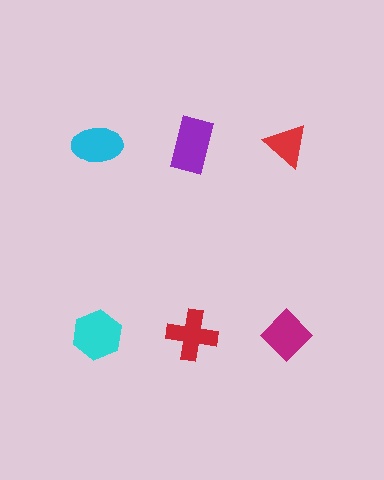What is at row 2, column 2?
A red cross.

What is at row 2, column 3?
A magenta diamond.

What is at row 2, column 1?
A cyan hexagon.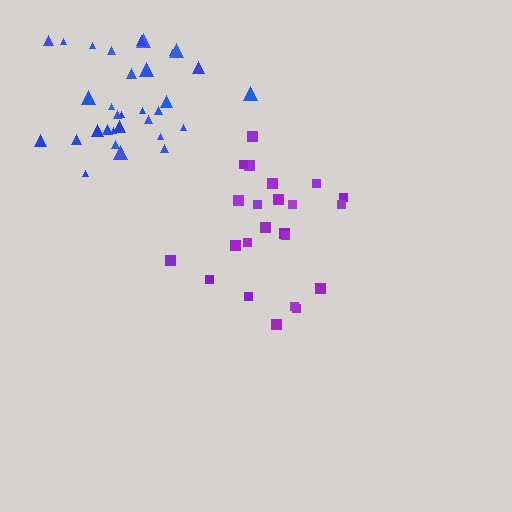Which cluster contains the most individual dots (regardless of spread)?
Blue (32).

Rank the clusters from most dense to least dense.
blue, purple.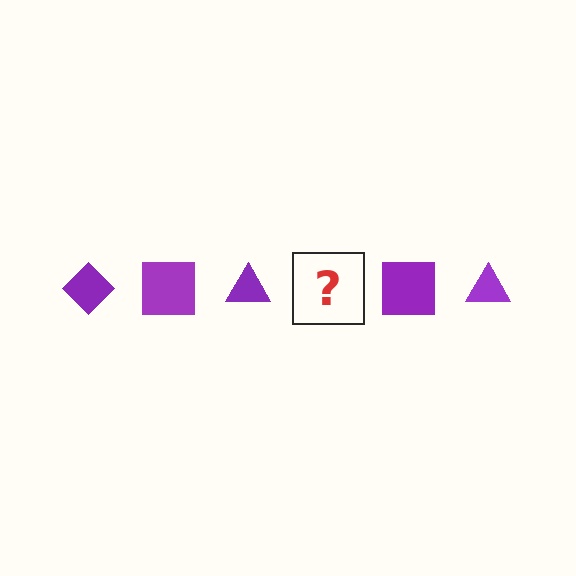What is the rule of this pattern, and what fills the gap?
The rule is that the pattern cycles through diamond, square, triangle shapes in purple. The gap should be filled with a purple diamond.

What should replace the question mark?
The question mark should be replaced with a purple diamond.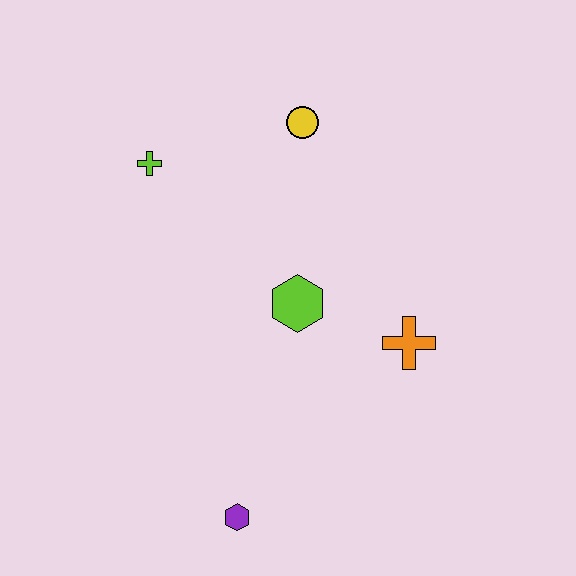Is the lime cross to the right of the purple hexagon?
No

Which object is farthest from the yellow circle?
The purple hexagon is farthest from the yellow circle.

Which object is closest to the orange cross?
The lime hexagon is closest to the orange cross.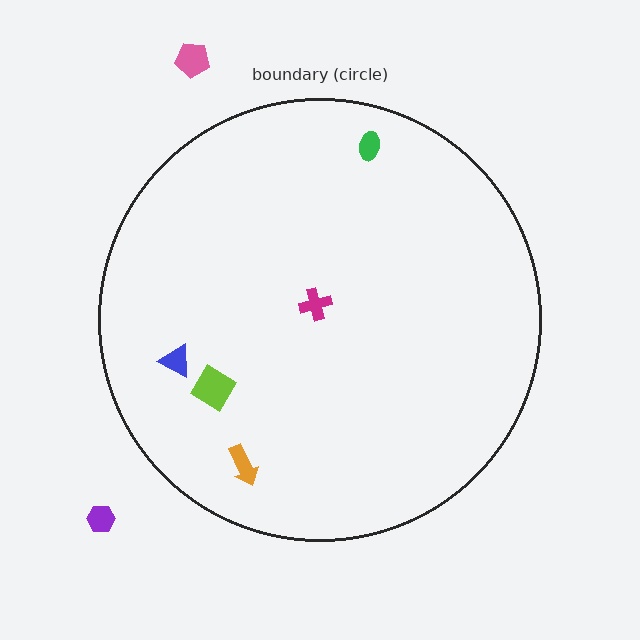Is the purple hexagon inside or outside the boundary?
Outside.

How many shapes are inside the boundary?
5 inside, 2 outside.